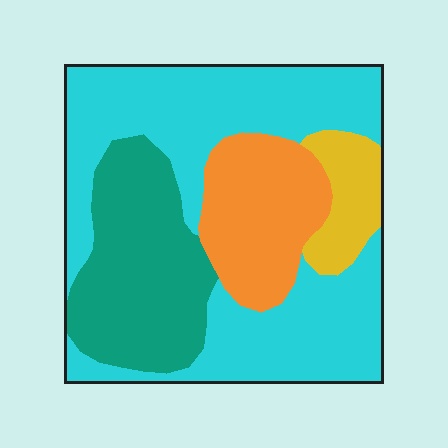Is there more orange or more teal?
Teal.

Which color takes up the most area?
Cyan, at roughly 50%.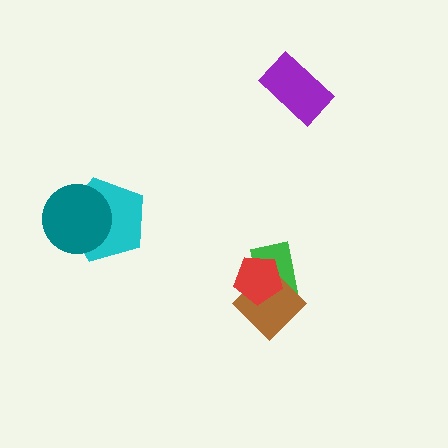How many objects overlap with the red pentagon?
2 objects overlap with the red pentagon.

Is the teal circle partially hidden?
No, no other shape covers it.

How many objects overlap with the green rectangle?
2 objects overlap with the green rectangle.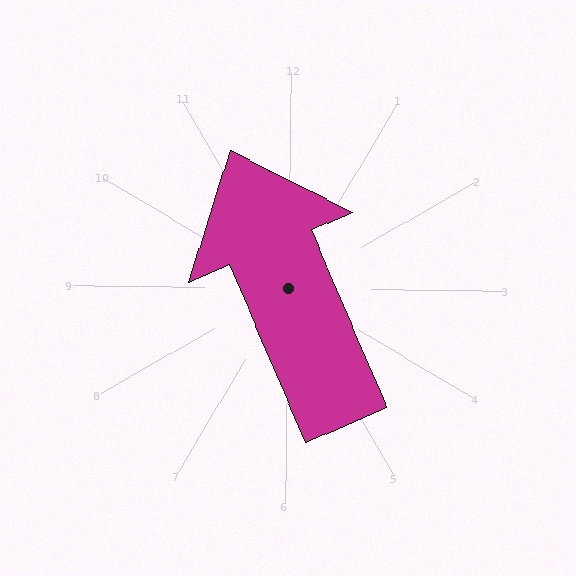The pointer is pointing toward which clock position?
Roughly 11 o'clock.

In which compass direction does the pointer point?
Northwest.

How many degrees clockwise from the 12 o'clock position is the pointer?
Approximately 336 degrees.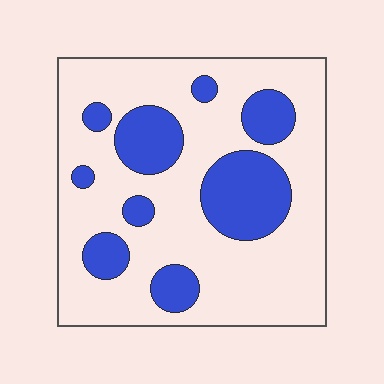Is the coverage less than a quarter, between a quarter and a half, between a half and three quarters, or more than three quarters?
Between a quarter and a half.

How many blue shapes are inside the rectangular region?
9.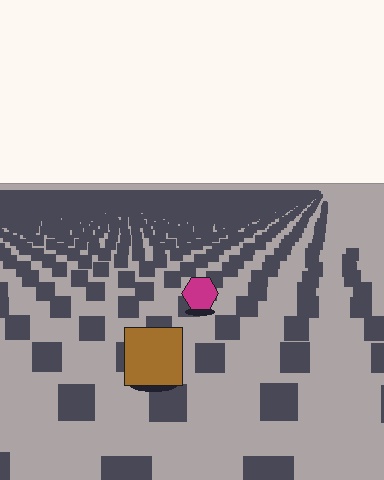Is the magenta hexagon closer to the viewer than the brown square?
No. The brown square is closer — you can tell from the texture gradient: the ground texture is coarser near it.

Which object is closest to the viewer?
The brown square is closest. The texture marks near it are larger and more spread out.